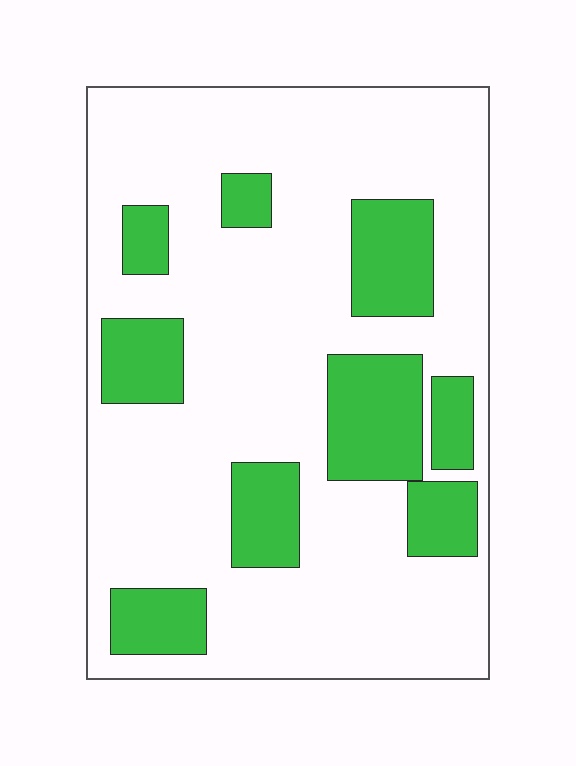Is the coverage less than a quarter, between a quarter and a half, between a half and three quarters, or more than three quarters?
Less than a quarter.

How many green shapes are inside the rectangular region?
9.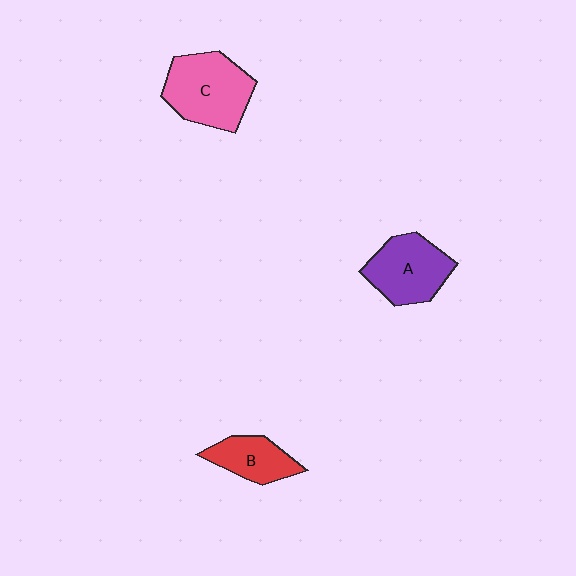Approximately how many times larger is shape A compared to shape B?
Approximately 1.4 times.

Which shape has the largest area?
Shape C (pink).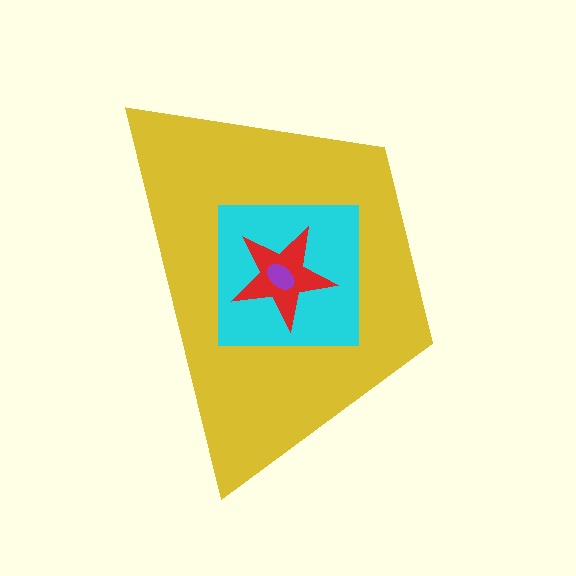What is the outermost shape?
The yellow trapezoid.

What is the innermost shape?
The purple ellipse.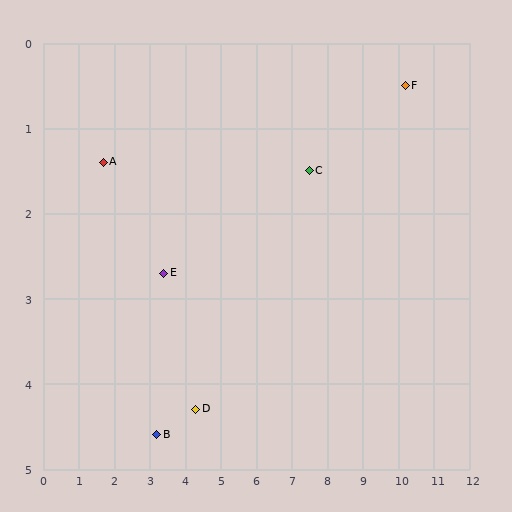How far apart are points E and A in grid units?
Points E and A are about 2.1 grid units apart.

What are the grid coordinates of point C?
Point C is at approximately (7.5, 1.5).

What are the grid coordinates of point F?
Point F is at approximately (10.2, 0.5).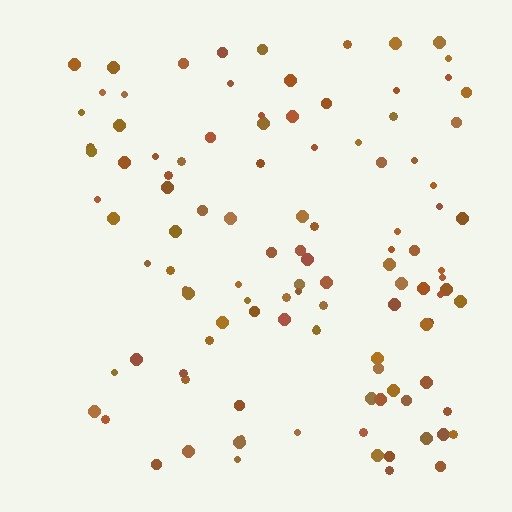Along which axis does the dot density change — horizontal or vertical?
Horizontal.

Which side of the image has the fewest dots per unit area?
The left.